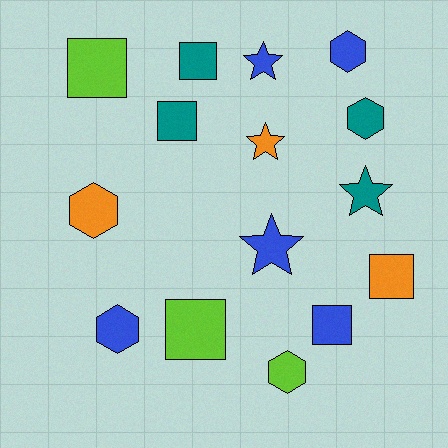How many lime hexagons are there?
There is 1 lime hexagon.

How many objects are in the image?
There are 15 objects.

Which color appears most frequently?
Blue, with 5 objects.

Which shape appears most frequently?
Square, with 6 objects.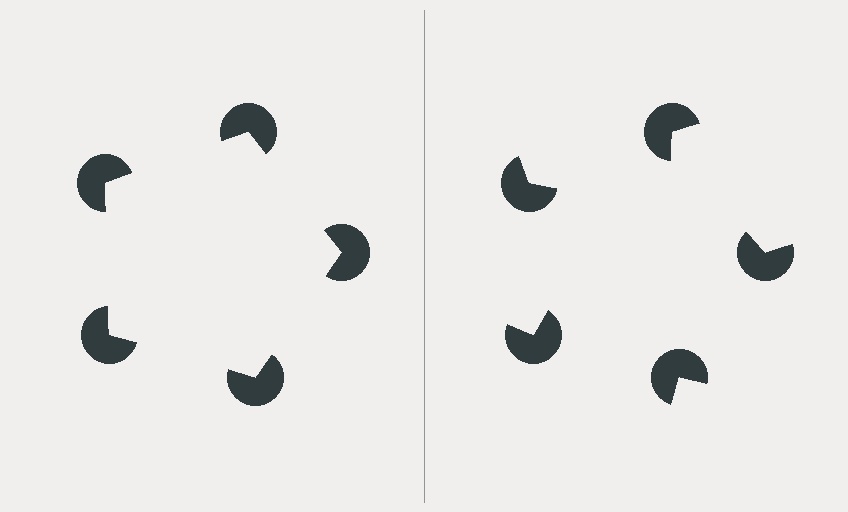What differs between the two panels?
The pac-man discs are positioned identically on both sides; only the wedge orientations differ. On the left they align to a pentagon; on the right they are misaligned.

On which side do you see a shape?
An illusory pentagon appears on the left side. On the right side the wedge cuts are rotated, so no coherent shape forms.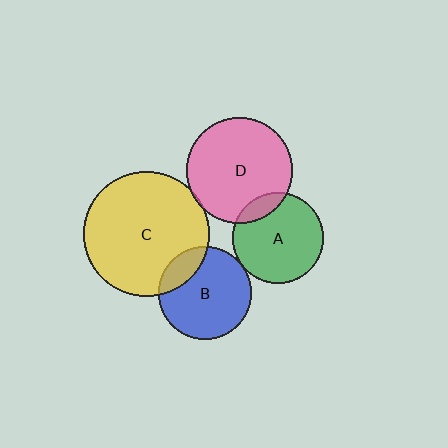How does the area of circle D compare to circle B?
Approximately 1.3 times.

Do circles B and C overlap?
Yes.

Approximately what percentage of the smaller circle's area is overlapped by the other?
Approximately 20%.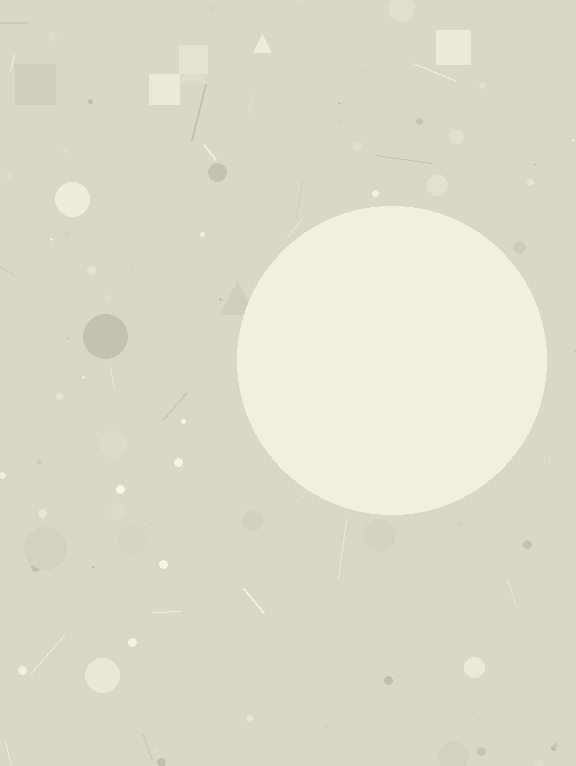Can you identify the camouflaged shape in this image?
The camouflaged shape is a circle.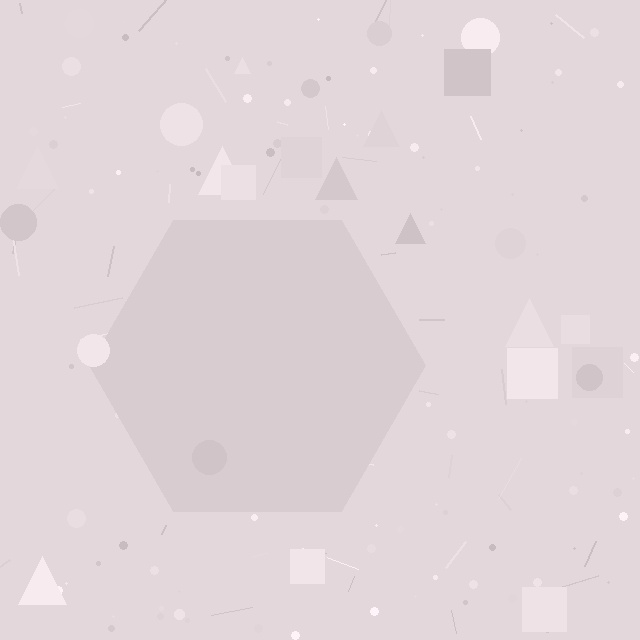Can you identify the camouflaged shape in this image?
The camouflaged shape is a hexagon.